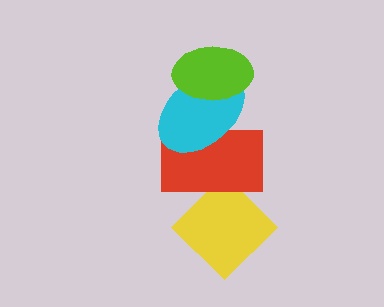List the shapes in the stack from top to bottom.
From top to bottom: the lime ellipse, the cyan ellipse, the red rectangle, the yellow diamond.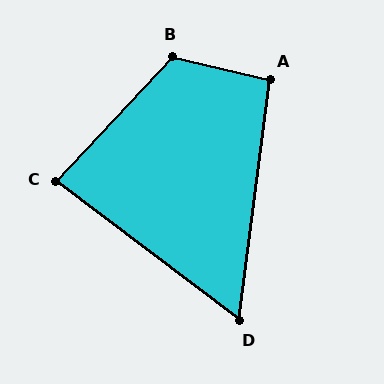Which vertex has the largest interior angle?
B, at approximately 120 degrees.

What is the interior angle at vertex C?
Approximately 84 degrees (acute).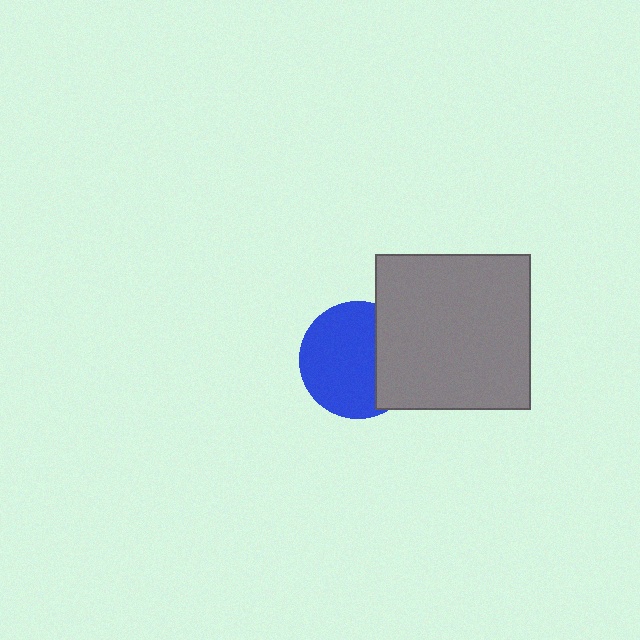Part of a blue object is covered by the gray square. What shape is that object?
It is a circle.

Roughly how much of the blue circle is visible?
Most of it is visible (roughly 69%).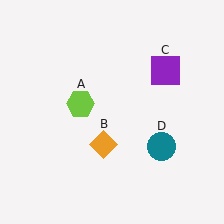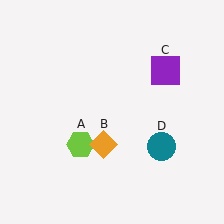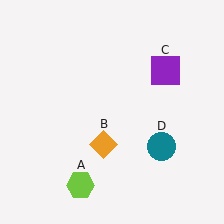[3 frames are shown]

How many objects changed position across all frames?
1 object changed position: lime hexagon (object A).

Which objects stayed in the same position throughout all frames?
Orange diamond (object B) and purple square (object C) and teal circle (object D) remained stationary.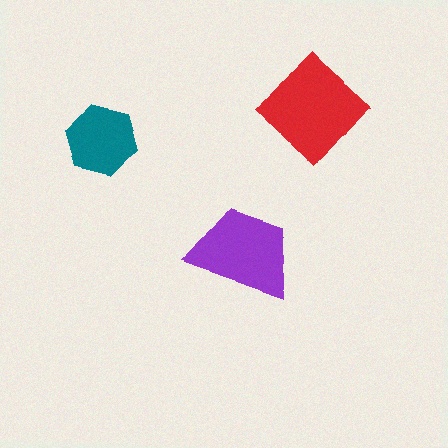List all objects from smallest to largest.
The teal hexagon, the purple trapezoid, the red diamond.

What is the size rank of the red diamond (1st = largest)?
1st.